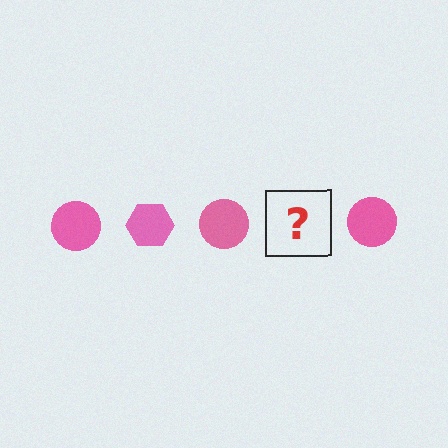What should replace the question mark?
The question mark should be replaced with a pink hexagon.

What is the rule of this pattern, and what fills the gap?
The rule is that the pattern cycles through circle, hexagon shapes in pink. The gap should be filled with a pink hexagon.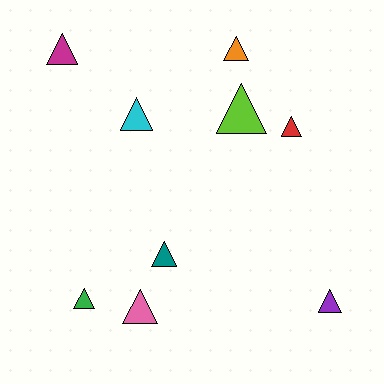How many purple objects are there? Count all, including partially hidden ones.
There is 1 purple object.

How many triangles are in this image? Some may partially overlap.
There are 9 triangles.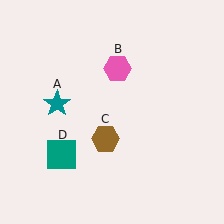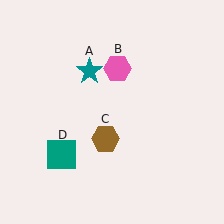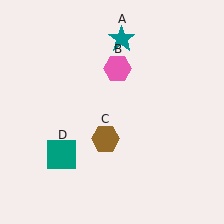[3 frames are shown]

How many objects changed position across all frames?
1 object changed position: teal star (object A).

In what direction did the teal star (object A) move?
The teal star (object A) moved up and to the right.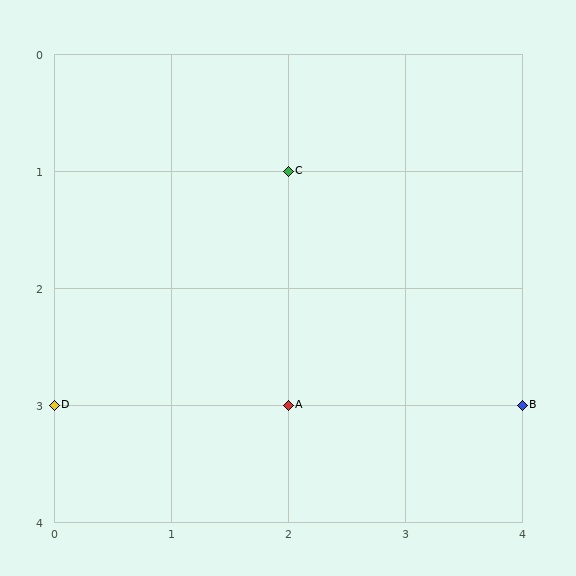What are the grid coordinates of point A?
Point A is at grid coordinates (2, 3).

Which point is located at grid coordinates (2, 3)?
Point A is at (2, 3).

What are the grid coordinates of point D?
Point D is at grid coordinates (0, 3).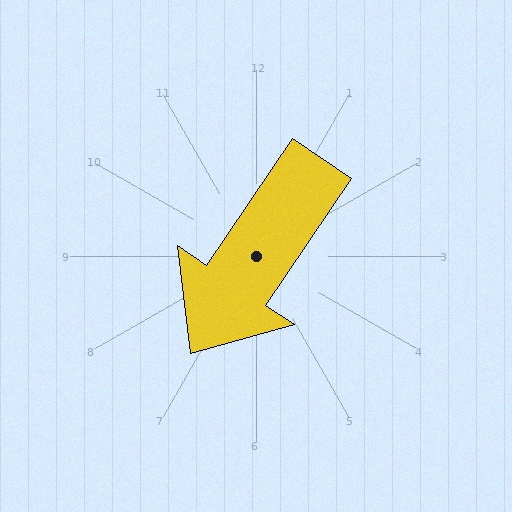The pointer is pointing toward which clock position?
Roughly 7 o'clock.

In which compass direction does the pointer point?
Southwest.